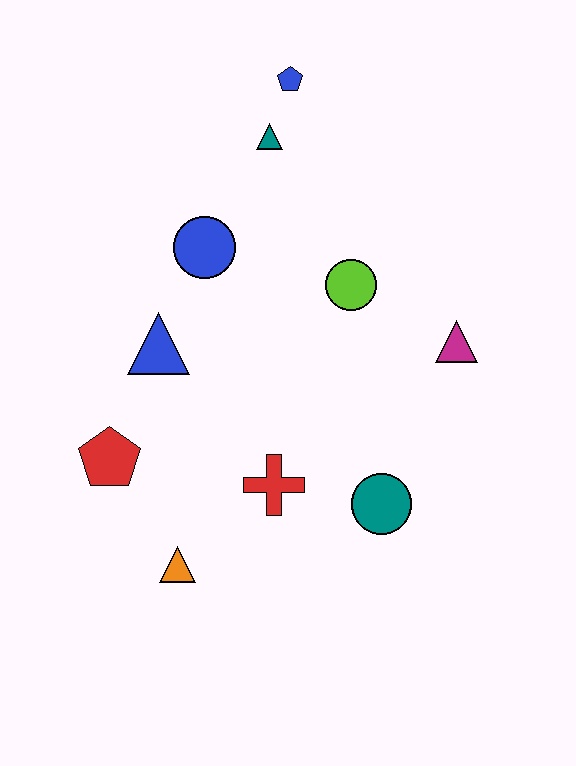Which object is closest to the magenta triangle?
The lime circle is closest to the magenta triangle.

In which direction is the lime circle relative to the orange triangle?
The lime circle is above the orange triangle.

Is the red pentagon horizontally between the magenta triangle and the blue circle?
No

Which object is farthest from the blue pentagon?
The orange triangle is farthest from the blue pentagon.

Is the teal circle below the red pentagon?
Yes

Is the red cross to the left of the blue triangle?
No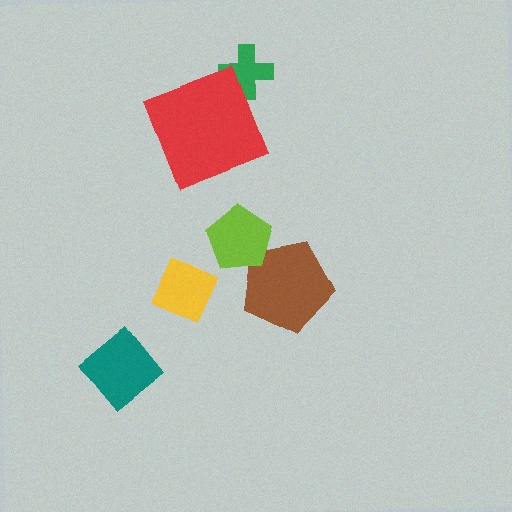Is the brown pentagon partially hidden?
Yes, it is partially covered by another shape.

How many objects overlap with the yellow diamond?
0 objects overlap with the yellow diamond.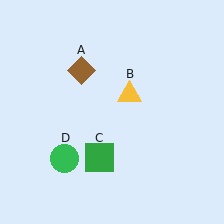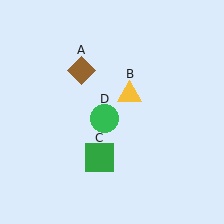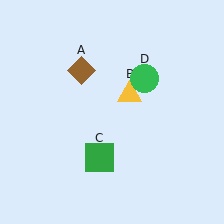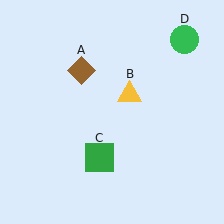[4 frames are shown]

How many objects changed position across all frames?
1 object changed position: green circle (object D).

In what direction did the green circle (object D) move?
The green circle (object D) moved up and to the right.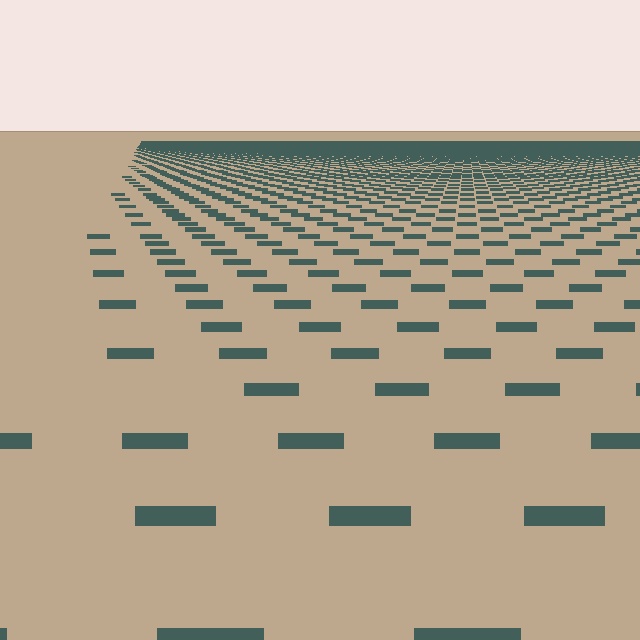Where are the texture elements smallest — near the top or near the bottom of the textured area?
Near the top.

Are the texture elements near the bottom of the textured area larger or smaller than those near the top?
Larger. Near the bottom, elements are closer to the viewer and appear at a bigger on-screen size.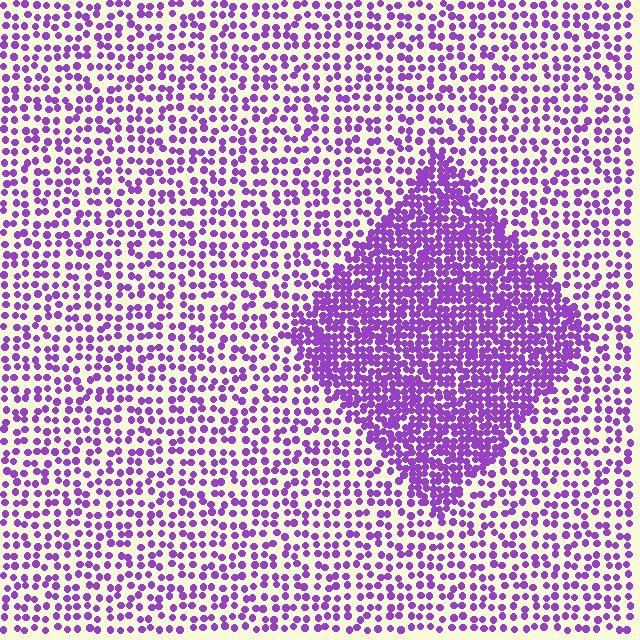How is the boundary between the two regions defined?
The boundary is defined by a change in element density (approximately 2.2x ratio). All elements are the same color, size, and shape.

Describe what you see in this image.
The image contains small purple elements arranged at two different densities. A diamond-shaped region is visible where the elements are more densely packed than the surrounding area.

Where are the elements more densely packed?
The elements are more densely packed inside the diamond boundary.